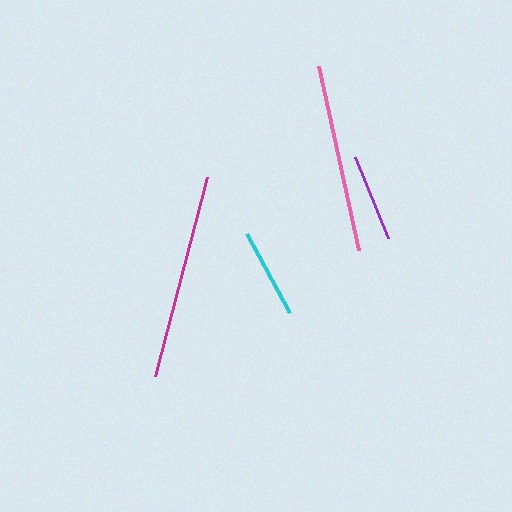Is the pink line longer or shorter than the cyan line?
The pink line is longer than the cyan line.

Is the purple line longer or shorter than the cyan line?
The cyan line is longer than the purple line.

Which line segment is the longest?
The magenta line is the longest at approximately 205 pixels.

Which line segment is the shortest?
The purple line is the shortest at approximately 87 pixels.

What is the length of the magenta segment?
The magenta segment is approximately 205 pixels long.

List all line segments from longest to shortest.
From longest to shortest: magenta, pink, cyan, purple.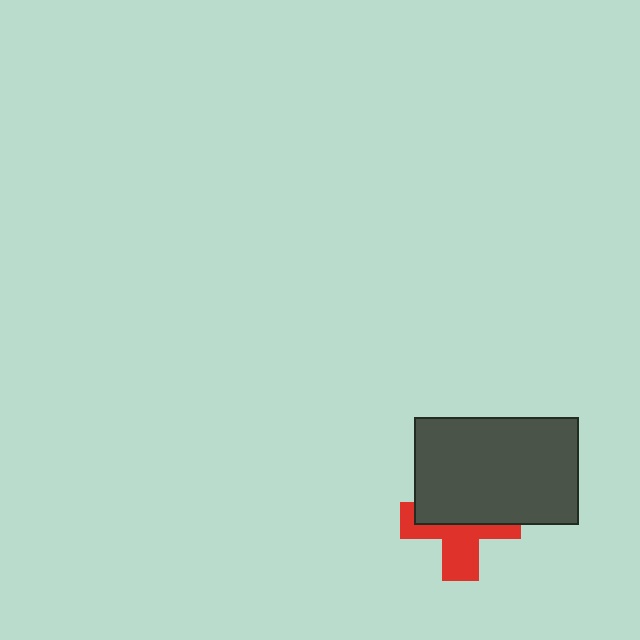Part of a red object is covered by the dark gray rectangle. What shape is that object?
It is a cross.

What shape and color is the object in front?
The object in front is a dark gray rectangle.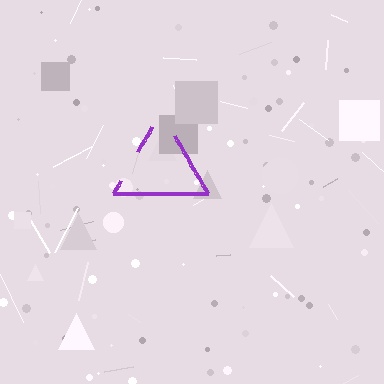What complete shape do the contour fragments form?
The contour fragments form a triangle.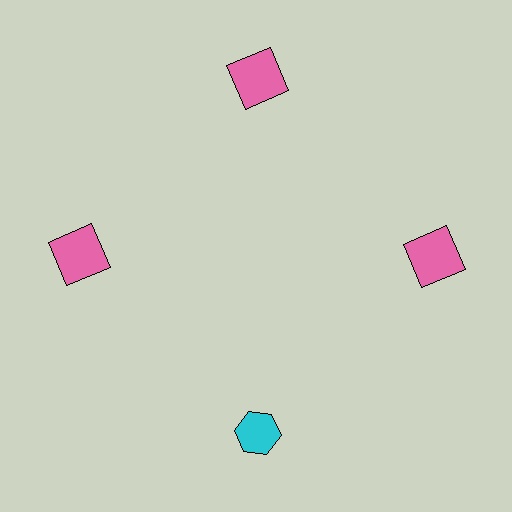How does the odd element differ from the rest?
It differs in both color (cyan instead of pink) and shape (hexagon instead of square).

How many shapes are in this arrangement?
There are 4 shapes arranged in a ring pattern.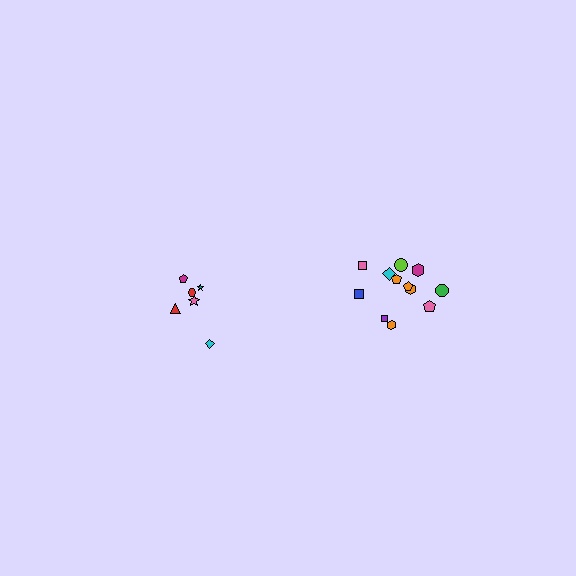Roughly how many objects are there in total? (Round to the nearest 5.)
Roughly 20 objects in total.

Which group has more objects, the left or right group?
The right group.